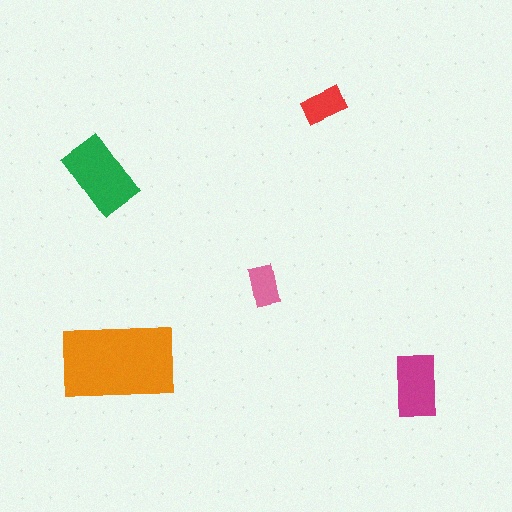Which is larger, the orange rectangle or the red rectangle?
The orange one.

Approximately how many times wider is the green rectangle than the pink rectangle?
About 2 times wider.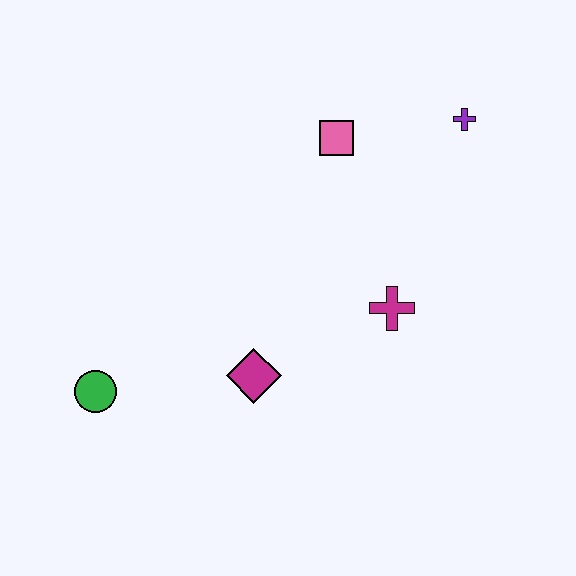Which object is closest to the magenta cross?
The magenta diamond is closest to the magenta cross.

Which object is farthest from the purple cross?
The green circle is farthest from the purple cross.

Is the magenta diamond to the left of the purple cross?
Yes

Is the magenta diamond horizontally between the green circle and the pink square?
Yes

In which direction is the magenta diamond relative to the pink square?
The magenta diamond is below the pink square.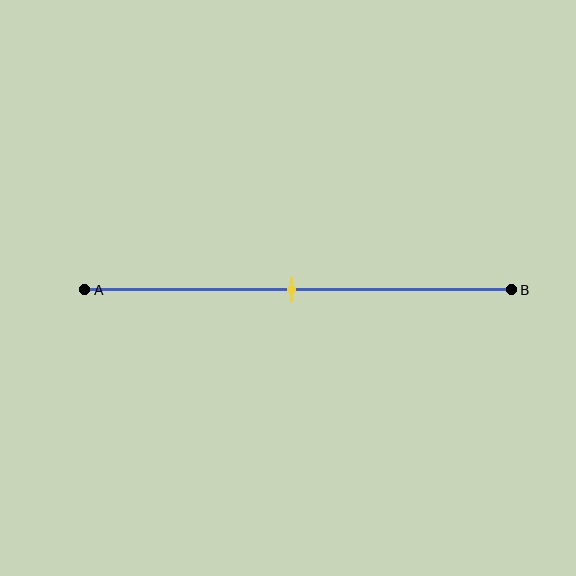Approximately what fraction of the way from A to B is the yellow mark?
The yellow mark is approximately 50% of the way from A to B.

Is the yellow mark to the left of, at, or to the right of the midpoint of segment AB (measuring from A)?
The yellow mark is approximately at the midpoint of segment AB.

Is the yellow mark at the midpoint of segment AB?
Yes, the mark is approximately at the midpoint.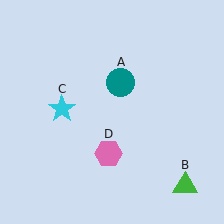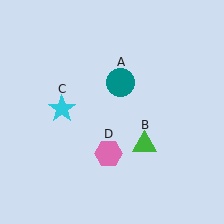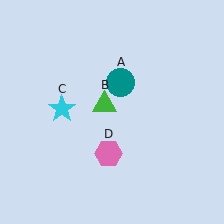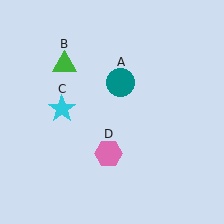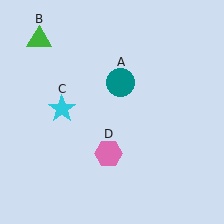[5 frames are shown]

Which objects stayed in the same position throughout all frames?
Teal circle (object A) and cyan star (object C) and pink hexagon (object D) remained stationary.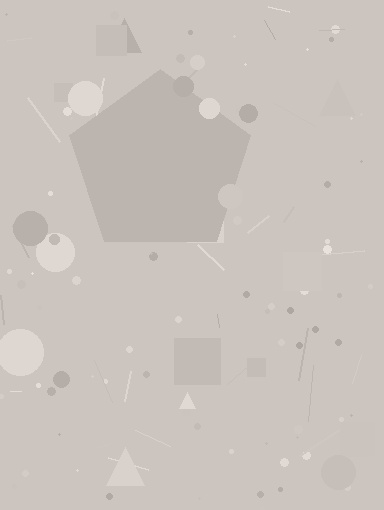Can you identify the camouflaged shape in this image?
The camouflaged shape is a pentagon.